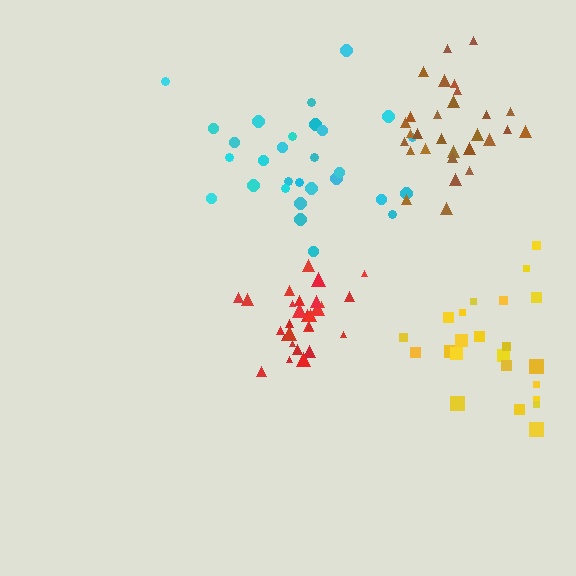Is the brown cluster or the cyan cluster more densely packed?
Brown.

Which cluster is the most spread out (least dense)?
Yellow.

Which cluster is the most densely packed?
Red.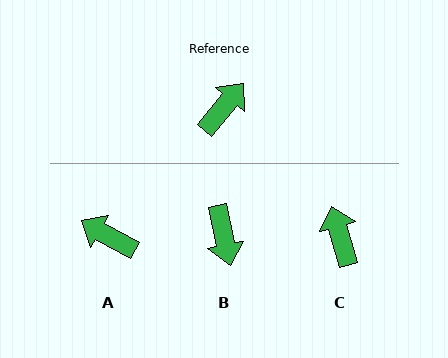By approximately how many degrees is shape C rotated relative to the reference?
Approximately 55 degrees counter-clockwise.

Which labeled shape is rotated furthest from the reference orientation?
B, about 129 degrees away.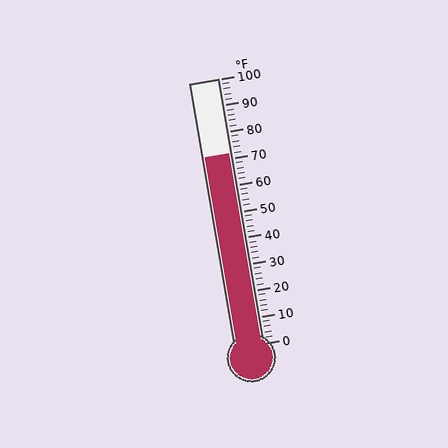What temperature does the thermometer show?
The thermometer shows approximately 72°F.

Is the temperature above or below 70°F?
The temperature is above 70°F.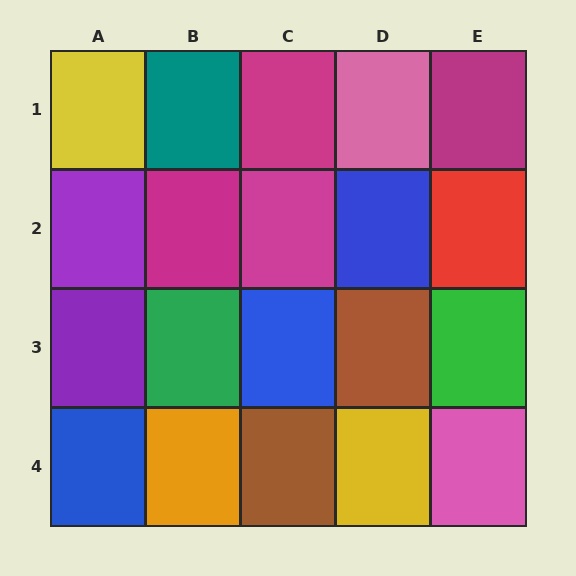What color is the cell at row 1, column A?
Yellow.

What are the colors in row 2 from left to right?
Purple, magenta, magenta, blue, red.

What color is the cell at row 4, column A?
Blue.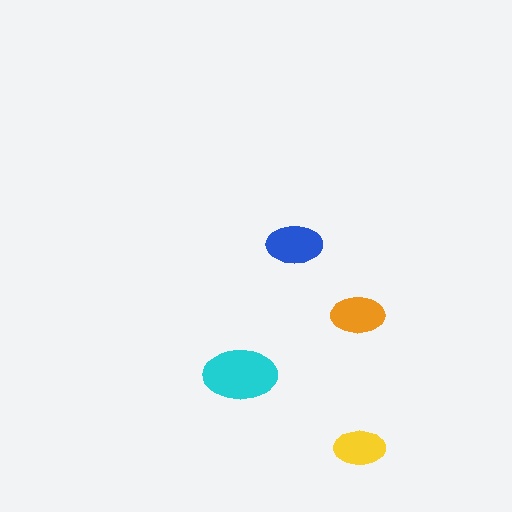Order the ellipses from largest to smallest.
the cyan one, the blue one, the orange one, the yellow one.